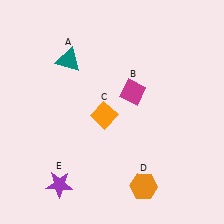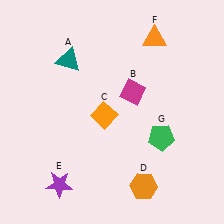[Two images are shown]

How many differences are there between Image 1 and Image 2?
There are 2 differences between the two images.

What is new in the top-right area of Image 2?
An orange triangle (F) was added in the top-right area of Image 2.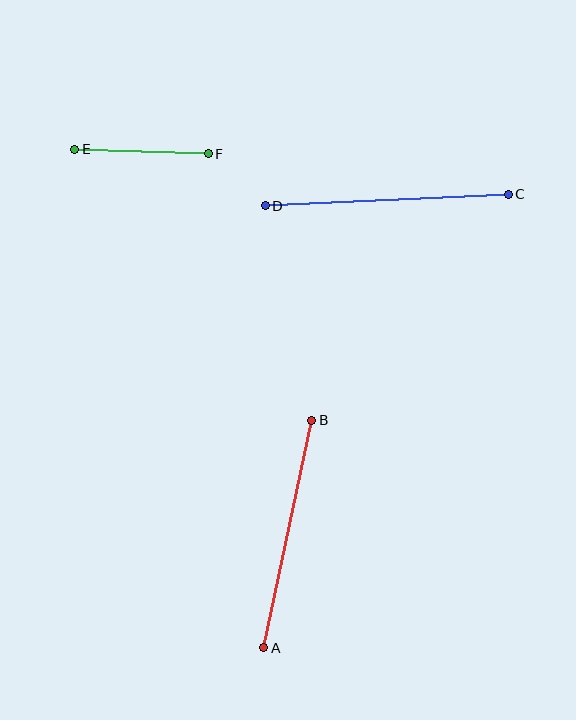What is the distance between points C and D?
The distance is approximately 243 pixels.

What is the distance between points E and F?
The distance is approximately 133 pixels.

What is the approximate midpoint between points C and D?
The midpoint is at approximately (387, 200) pixels.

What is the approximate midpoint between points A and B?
The midpoint is at approximately (288, 534) pixels.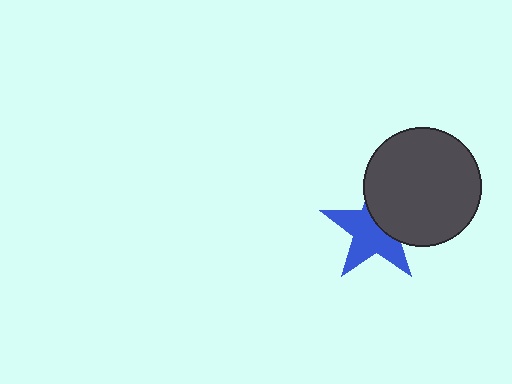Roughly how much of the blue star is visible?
About half of it is visible (roughly 60%).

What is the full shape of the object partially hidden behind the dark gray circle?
The partially hidden object is a blue star.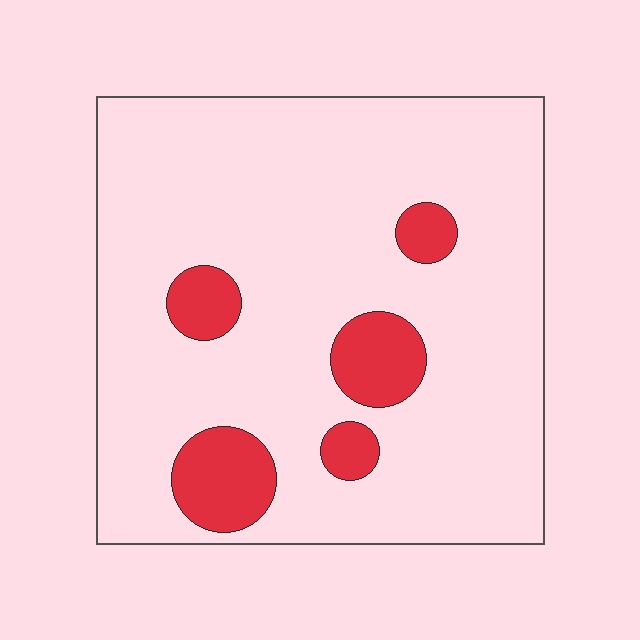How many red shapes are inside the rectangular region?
5.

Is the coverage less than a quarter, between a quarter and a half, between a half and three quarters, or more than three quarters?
Less than a quarter.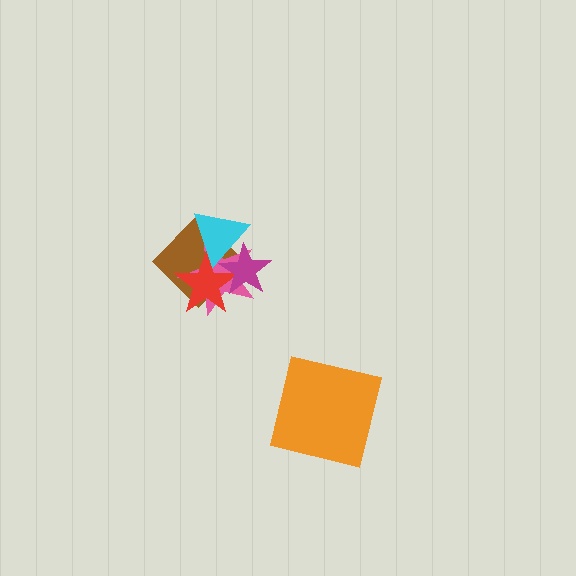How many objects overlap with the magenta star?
4 objects overlap with the magenta star.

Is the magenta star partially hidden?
Yes, it is partially covered by another shape.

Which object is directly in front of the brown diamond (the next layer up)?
The pink star is directly in front of the brown diamond.